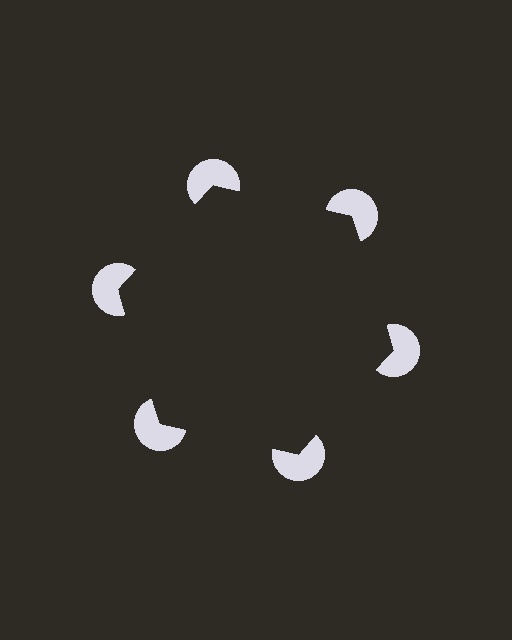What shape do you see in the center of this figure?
An illusory hexagon — its edges are inferred from the aligned wedge cuts in the pac-man discs, not physically drawn.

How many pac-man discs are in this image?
There are 6 — one at each vertex of the illusory hexagon.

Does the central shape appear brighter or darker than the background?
It typically appears slightly darker than the background, even though no actual brightness change is drawn.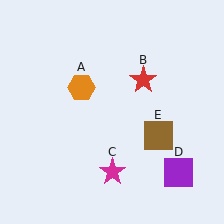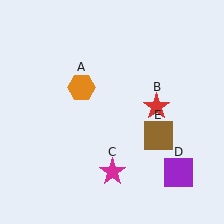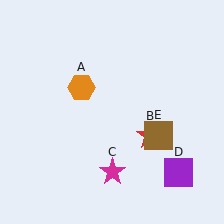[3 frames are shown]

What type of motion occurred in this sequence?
The red star (object B) rotated clockwise around the center of the scene.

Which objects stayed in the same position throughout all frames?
Orange hexagon (object A) and magenta star (object C) and purple square (object D) and brown square (object E) remained stationary.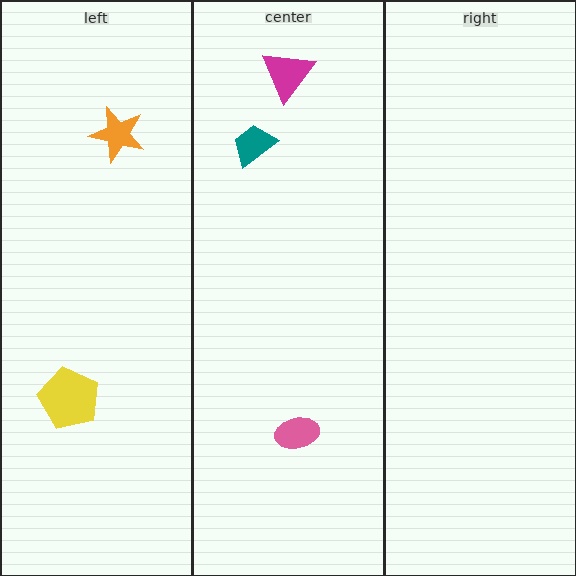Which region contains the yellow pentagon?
The left region.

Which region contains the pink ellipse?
The center region.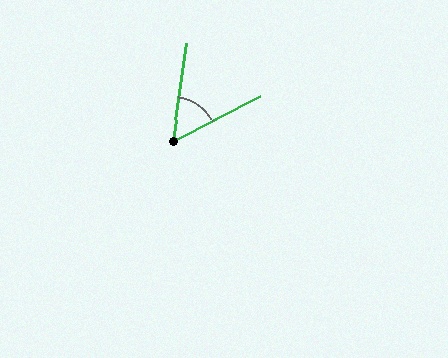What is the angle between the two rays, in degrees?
Approximately 55 degrees.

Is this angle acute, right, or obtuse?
It is acute.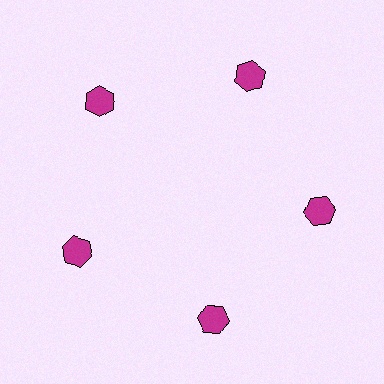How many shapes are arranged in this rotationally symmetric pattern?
There are 5 shapes, arranged in 5 groups of 1.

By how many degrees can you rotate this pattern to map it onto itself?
The pattern maps onto itself every 72 degrees of rotation.